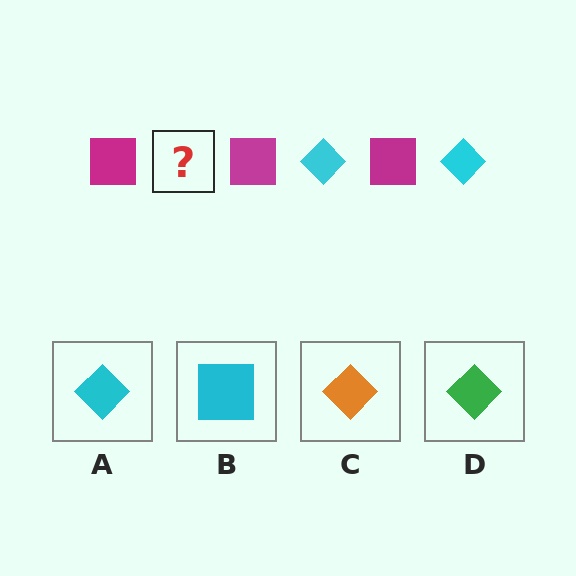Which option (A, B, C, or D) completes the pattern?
A.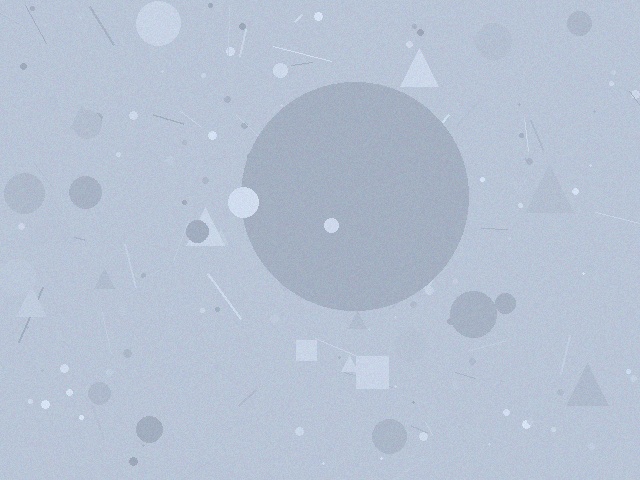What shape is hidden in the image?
A circle is hidden in the image.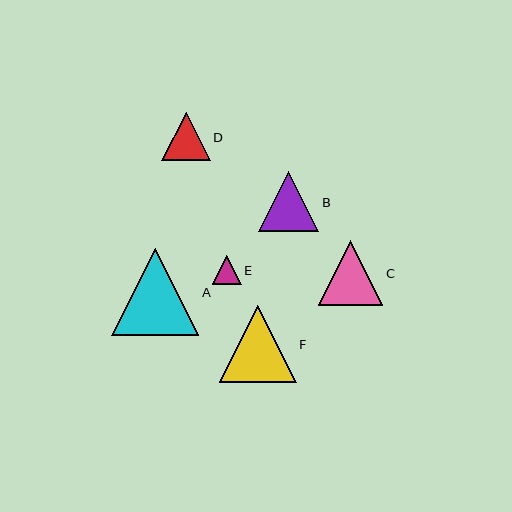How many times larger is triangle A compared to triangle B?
Triangle A is approximately 1.4 times the size of triangle B.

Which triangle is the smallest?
Triangle E is the smallest with a size of approximately 28 pixels.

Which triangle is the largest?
Triangle A is the largest with a size of approximately 87 pixels.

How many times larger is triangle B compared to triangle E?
Triangle B is approximately 2.1 times the size of triangle E.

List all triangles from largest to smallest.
From largest to smallest: A, F, C, B, D, E.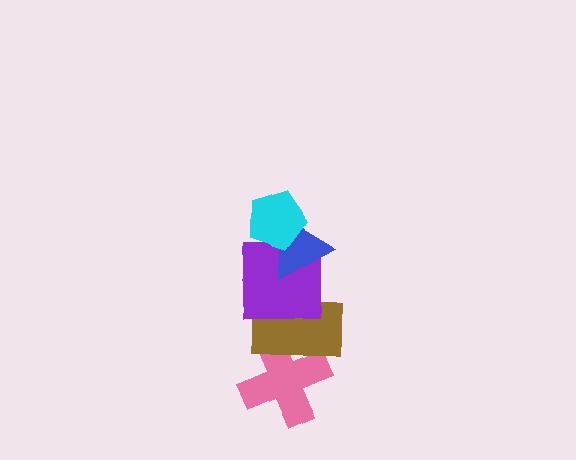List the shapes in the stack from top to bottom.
From top to bottom: the cyan pentagon, the blue triangle, the purple square, the brown rectangle, the pink cross.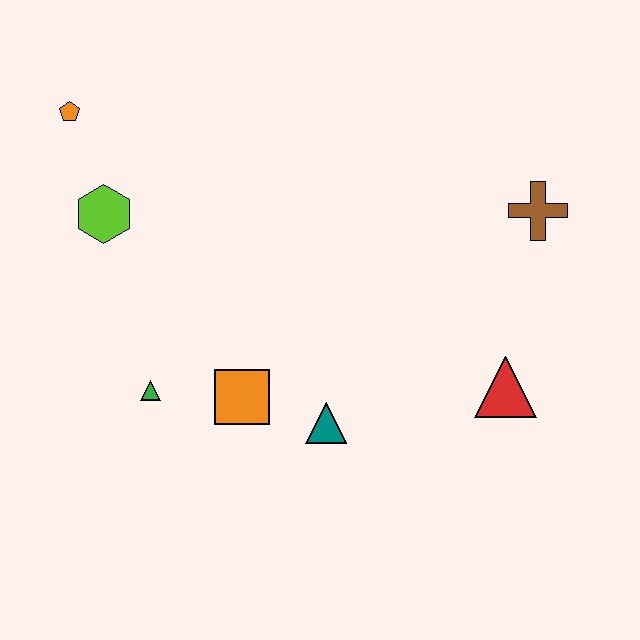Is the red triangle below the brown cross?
Yes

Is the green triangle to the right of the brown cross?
No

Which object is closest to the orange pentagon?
The lime hexagon is closest to the orange pentagon.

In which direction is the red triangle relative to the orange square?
The red triangle is to the right of the orange square.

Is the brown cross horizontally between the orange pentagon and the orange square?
No